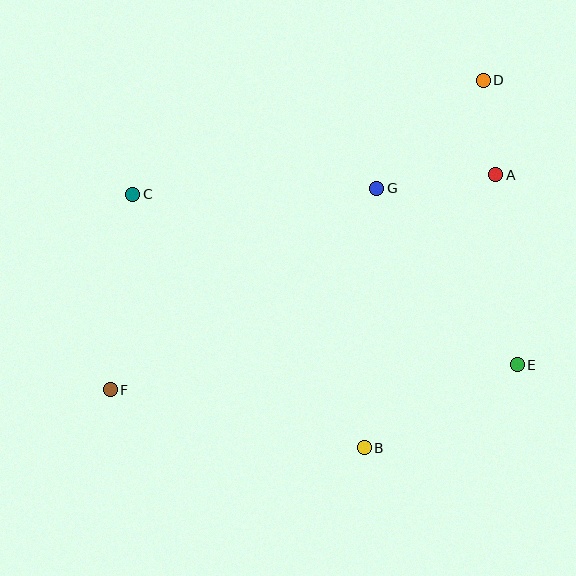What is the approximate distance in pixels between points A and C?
The distance between A and C is approximately 363 pixels.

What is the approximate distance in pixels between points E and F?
The distance between E and F is approximately 408 pixels.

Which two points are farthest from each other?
Points D and F are farthest from each other.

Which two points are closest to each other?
Points A and D are closest to each other.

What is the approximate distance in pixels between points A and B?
The distance between A and B is approximately 303 pixels.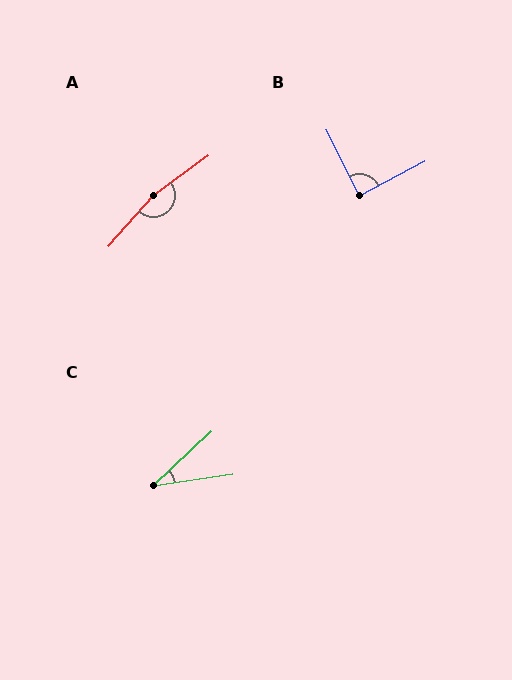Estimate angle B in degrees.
Approximately 89 degrees.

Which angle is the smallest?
C, at approximately 35 degrees.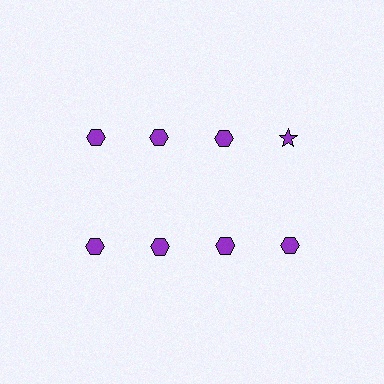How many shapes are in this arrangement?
There are 8 shapes arranged in a grid pattern.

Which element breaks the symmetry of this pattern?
The purple star in the top row, second from right column breaks the symmetry. All other shapes are purple hexagons.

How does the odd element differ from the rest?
It has a different shape: star instead of hexagon.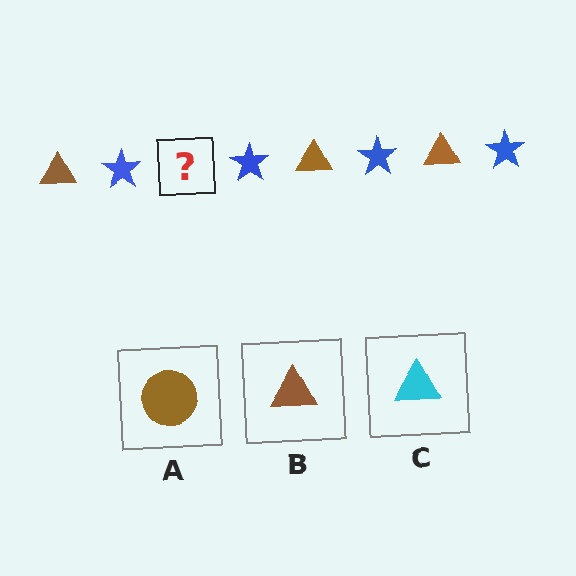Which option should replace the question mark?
Option B.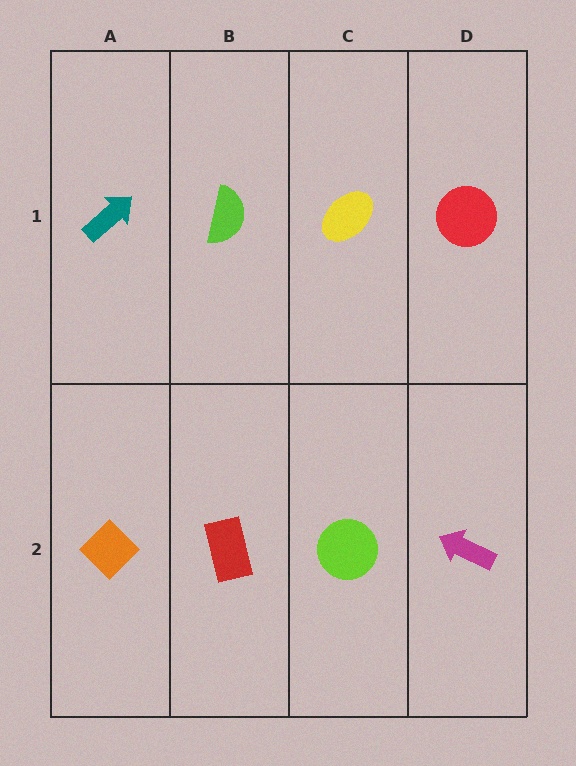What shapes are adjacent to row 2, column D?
A red circle (row 1, column D), a lime circle (row 2, column C).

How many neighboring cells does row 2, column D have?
2.